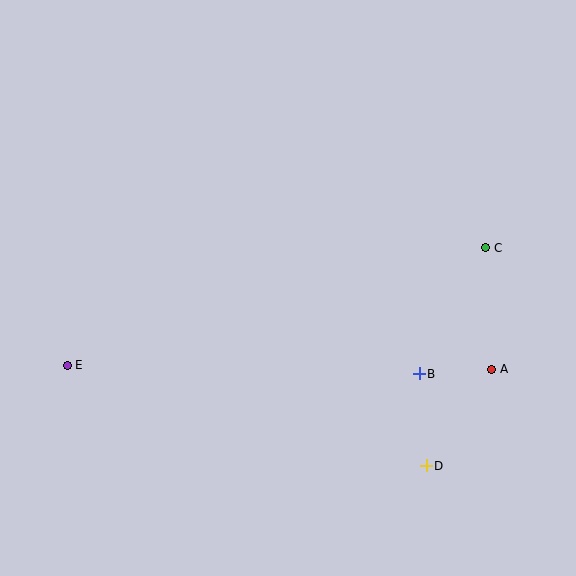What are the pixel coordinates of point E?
Point E is at (67, 365).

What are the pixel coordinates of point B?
Point B is at (419, 374).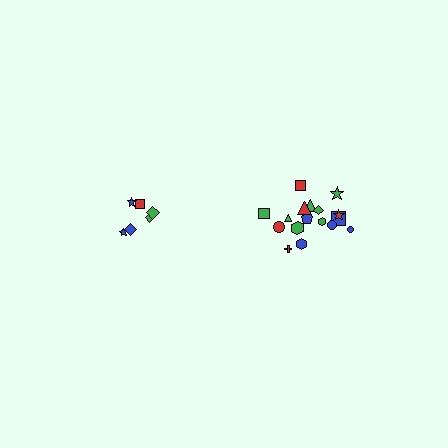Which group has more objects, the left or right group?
The right group.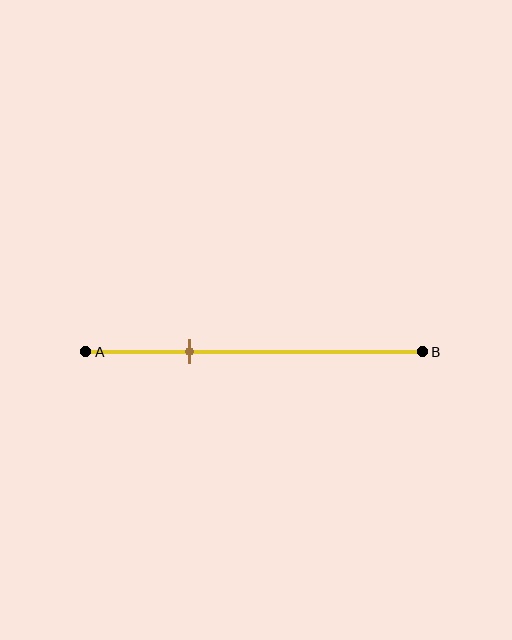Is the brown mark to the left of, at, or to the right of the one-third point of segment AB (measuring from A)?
The brown mark is approximately at the one-third point of segment AB.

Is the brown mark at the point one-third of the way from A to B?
Yes, the mark is approximately at the one-third point.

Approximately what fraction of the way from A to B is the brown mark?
The brown mark is approximately 30% of the way from A to B.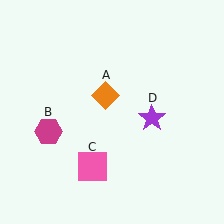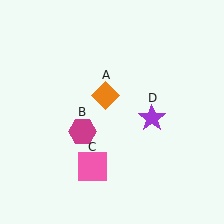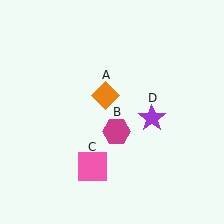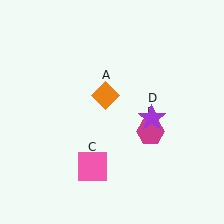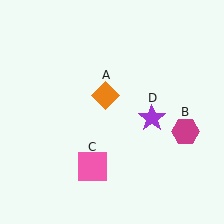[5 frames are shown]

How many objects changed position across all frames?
1 object changed position: magenta hexagon (object B).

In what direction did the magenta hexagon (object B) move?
The magenta hexagon (object B) moved right.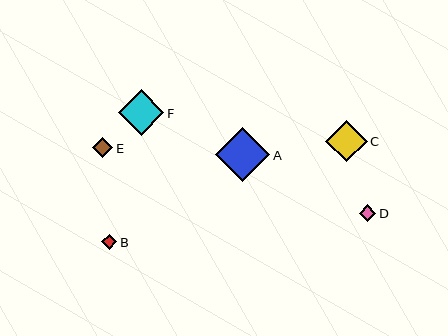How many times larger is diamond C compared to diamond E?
Diamond C is approximately 2.1 times the size of diamond E.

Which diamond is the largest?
Diamond A is the largest with a size of approximately 54 pixels.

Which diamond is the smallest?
Diamond B is the smallest with a size of approximately 15 pixels.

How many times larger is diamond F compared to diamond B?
Diamond F is approximately 3.0 times the size of diamond B.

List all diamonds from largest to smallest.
From largest to smallest: A, F, C, E, D, B.